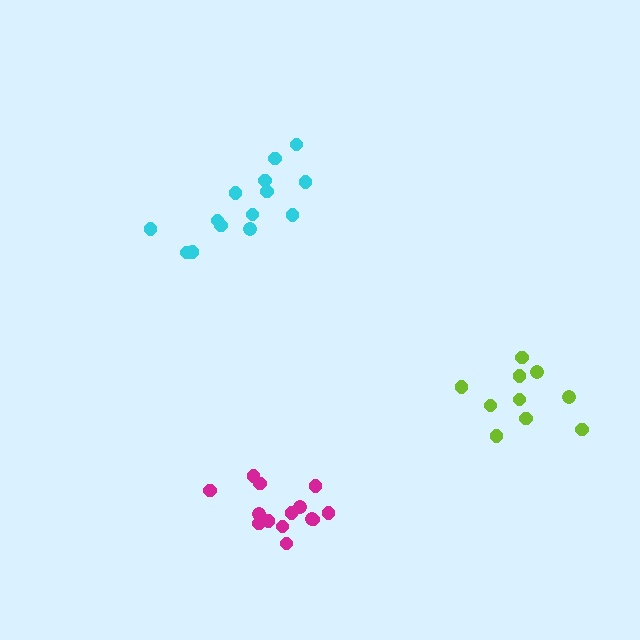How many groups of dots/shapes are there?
There are 3 groups.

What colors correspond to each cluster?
The clusters are colored: lime, magenta, cyan.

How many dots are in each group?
Group 1: 10 dots, Group 2: 14 dots, Group 3: 14 dots (38 total).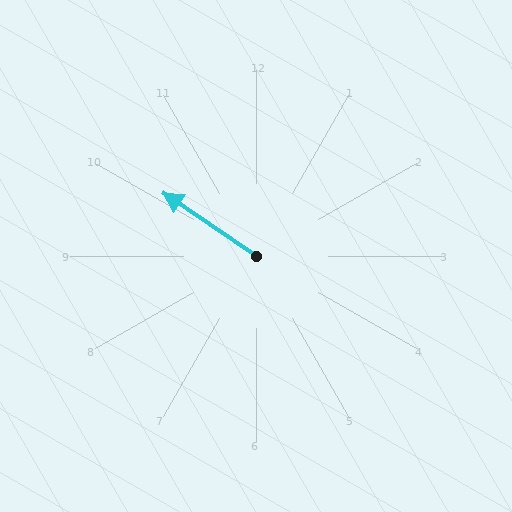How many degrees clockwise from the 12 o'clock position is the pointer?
Approximately 304 degrees.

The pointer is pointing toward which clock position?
Roughly 10 o'clock.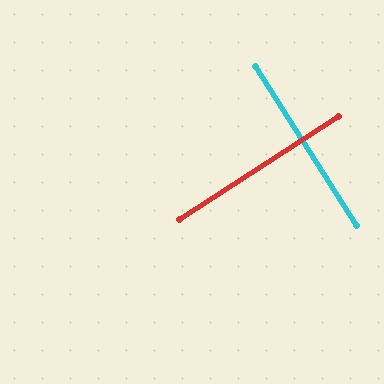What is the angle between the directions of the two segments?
Approximately 89 degrees.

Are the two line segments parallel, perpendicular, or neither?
Perpendicular — they meet at approximately 89°.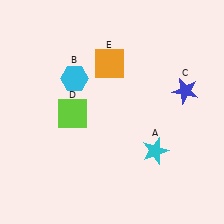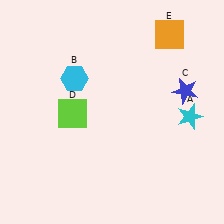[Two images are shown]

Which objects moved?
The objects that moved are: the cyan star (A), the orange square (E).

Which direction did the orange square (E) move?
The orange square (E) moved right.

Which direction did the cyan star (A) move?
The cyan star (A) moved right.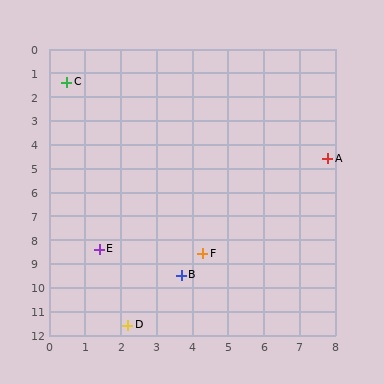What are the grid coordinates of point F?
Point F is at approximately (4.3, 8.6).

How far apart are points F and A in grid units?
Points F and A are about 5.3 grid units apart.